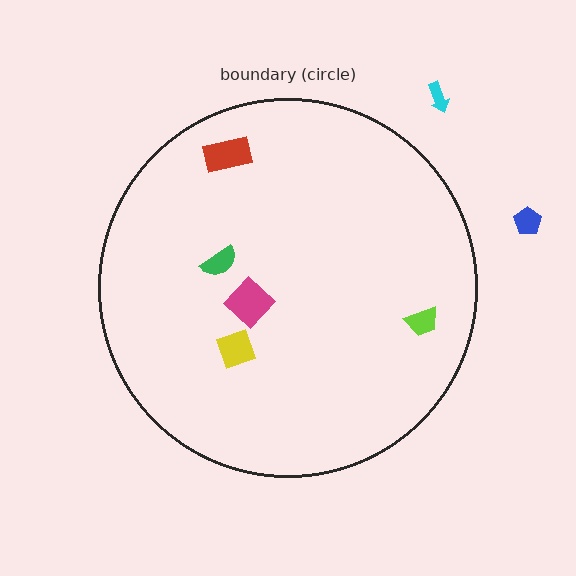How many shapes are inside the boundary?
5 inside, 2 outside.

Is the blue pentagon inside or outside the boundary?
Outside.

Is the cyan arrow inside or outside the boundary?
Outside.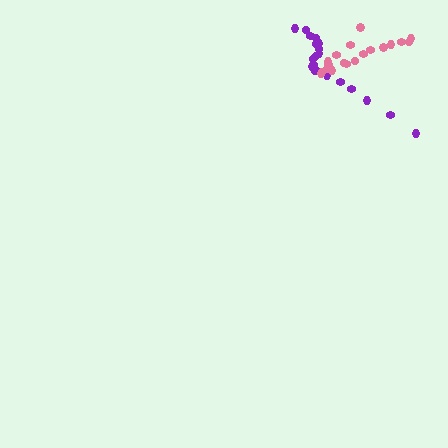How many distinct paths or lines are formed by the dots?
There are 2 distinct paths.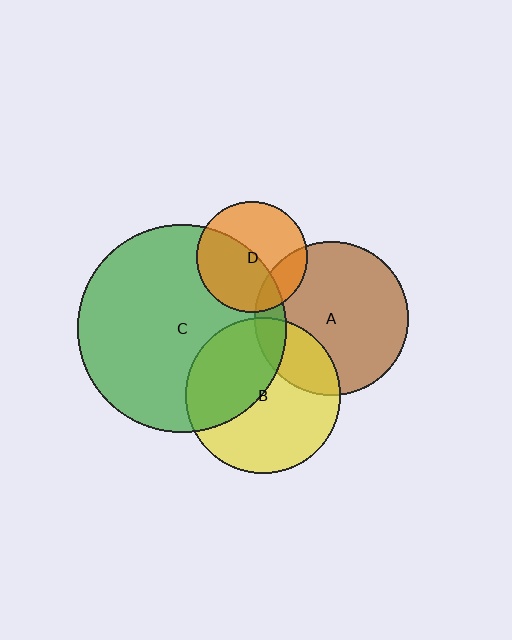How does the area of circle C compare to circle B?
Approximately 1.8 times.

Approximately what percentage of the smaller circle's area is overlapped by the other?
Approximately 40%.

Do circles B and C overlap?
Yes.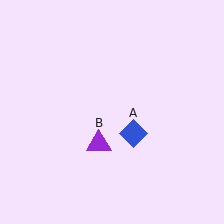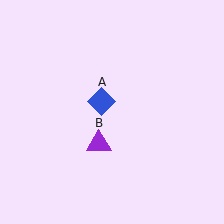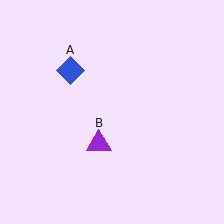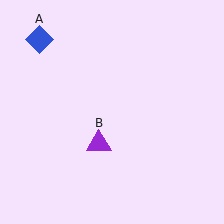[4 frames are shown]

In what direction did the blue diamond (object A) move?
The blue diamond (object A) moved up and to the left.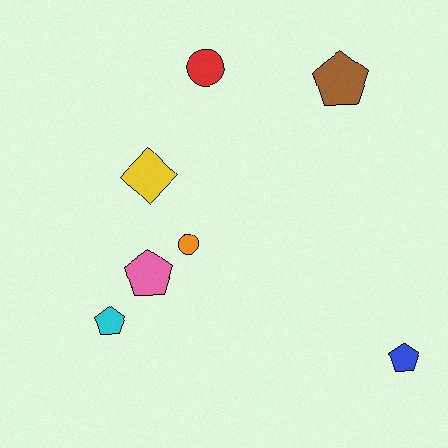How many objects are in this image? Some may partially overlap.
There are 7 objects.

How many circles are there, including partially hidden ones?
There are 2 circles.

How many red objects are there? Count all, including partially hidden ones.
There is 1 red object.